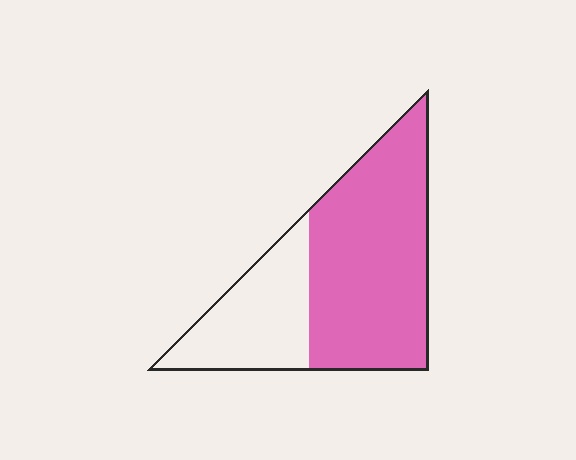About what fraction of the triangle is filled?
About two thirds (2/3).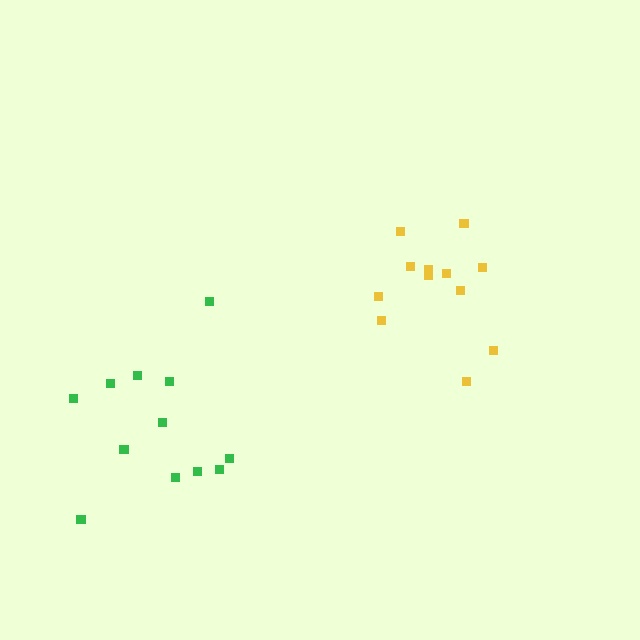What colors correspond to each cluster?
The clusters are colored: green, yellow.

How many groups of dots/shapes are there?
There are 2 groups.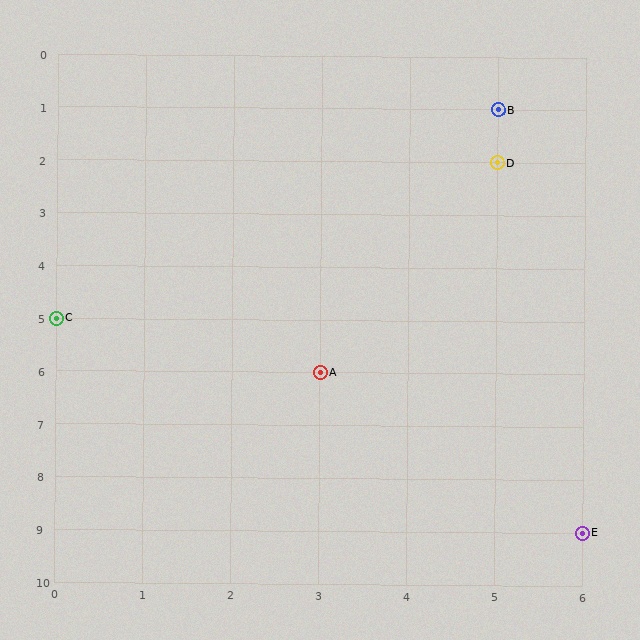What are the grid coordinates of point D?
Point D is at grid coordinates (5, 2).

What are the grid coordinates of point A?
Point A is at grid coordinates (3, 6).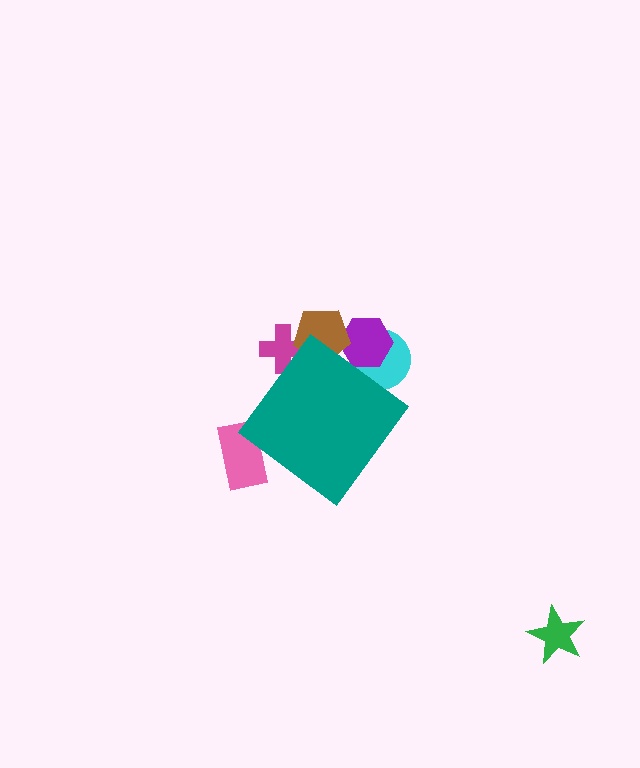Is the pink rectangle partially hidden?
Yes, the pink rectangle is partially hidden behind the teal diamond.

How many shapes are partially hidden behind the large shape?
5 shapes are partially hidden.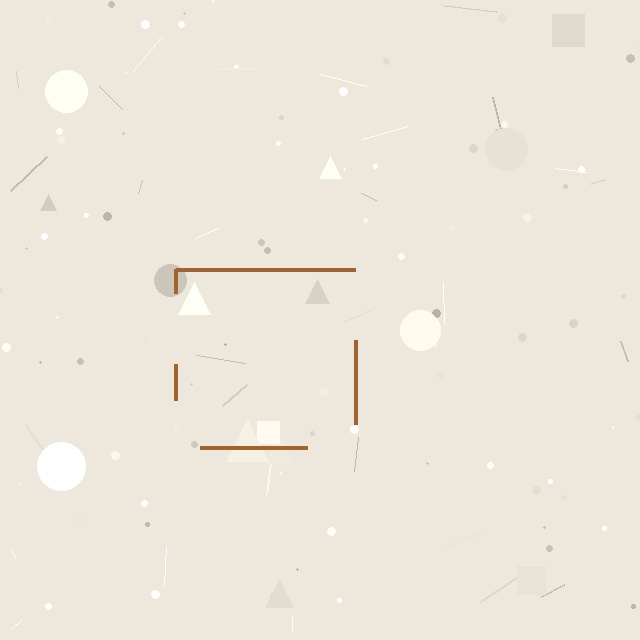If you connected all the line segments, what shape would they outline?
They would outline a square.